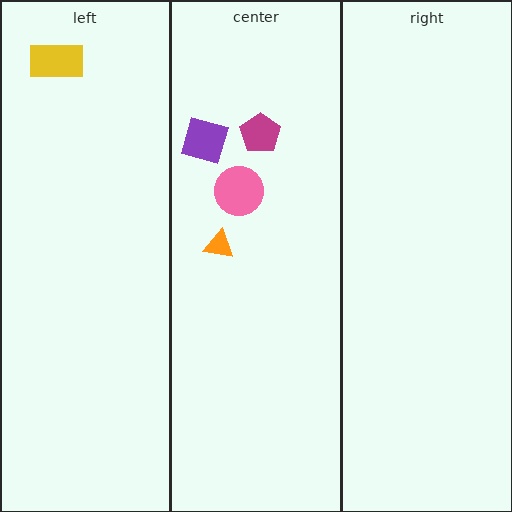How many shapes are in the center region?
4.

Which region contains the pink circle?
The center region.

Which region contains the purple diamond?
The center region.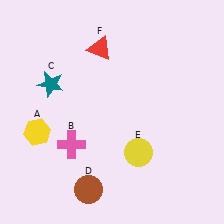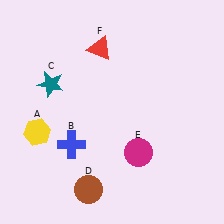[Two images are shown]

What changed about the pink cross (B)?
In Image 1, B is pink. In Image 2, it changed to blue.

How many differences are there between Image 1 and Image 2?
There are 2 differences between the two images.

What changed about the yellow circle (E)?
In Image 1, E is yellow. In Image 2, it changed to magenta.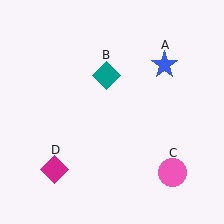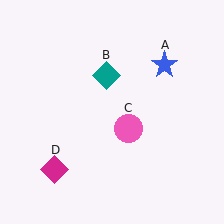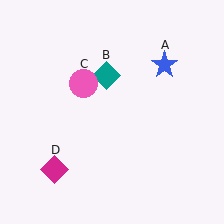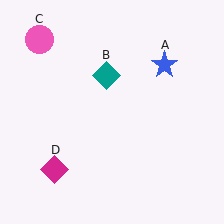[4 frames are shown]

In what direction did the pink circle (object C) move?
The pink circle (object C) moved up and to the left.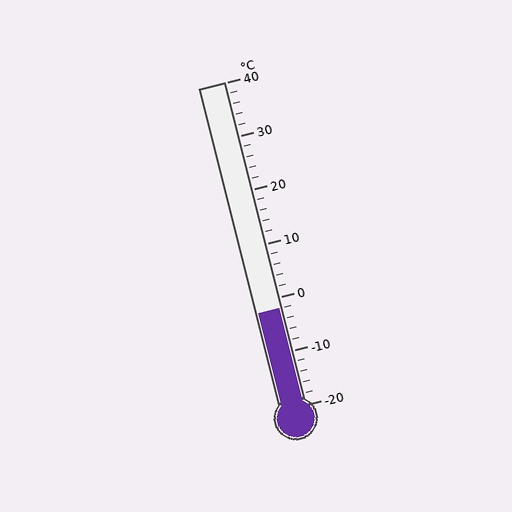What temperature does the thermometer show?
The thermometer shows approximately -2°C.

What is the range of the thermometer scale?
The thermometer scale ranges from -20°C to 40°C.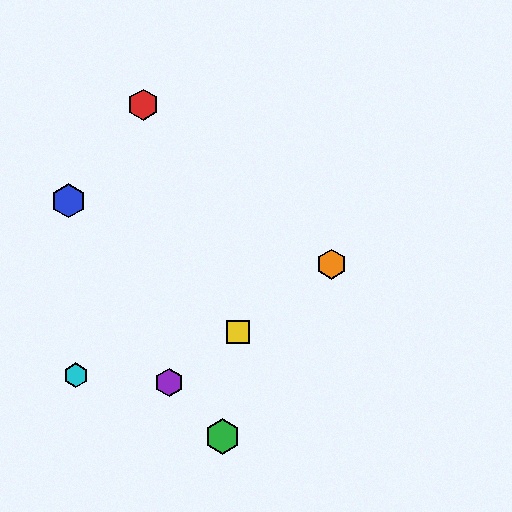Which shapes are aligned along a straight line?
The yellow square, the purple hexagon, the orange hexagon are aligned along a straight line.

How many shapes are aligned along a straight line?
3 shapes (the yellow square, the purple hexagon, the orange hexagon) are aligned along a straight line.